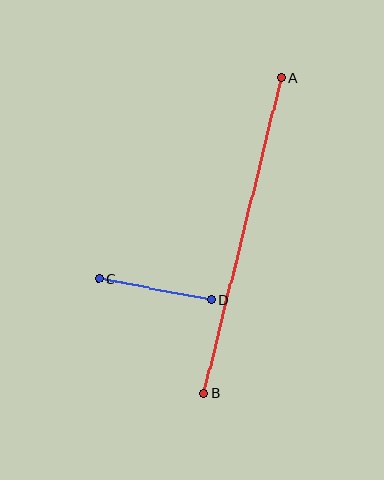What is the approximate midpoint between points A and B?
The midpoint is at approximately (242, 236) pixels.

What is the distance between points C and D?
The distance is approximately 114 pixels.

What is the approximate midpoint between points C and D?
The midpoint is at approximately (155, 289) pixels.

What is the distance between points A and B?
The distance is approximately 325 pixels.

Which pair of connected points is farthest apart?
Points A and B are farthest apart.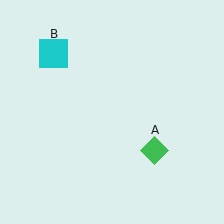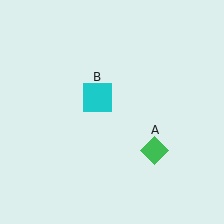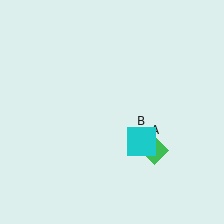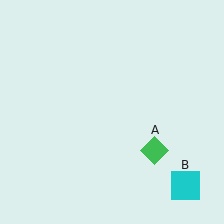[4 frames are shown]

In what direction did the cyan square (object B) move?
The cyan square (object B) moved down and to the right.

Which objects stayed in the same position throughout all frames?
Green diamond (object A) remained stationary.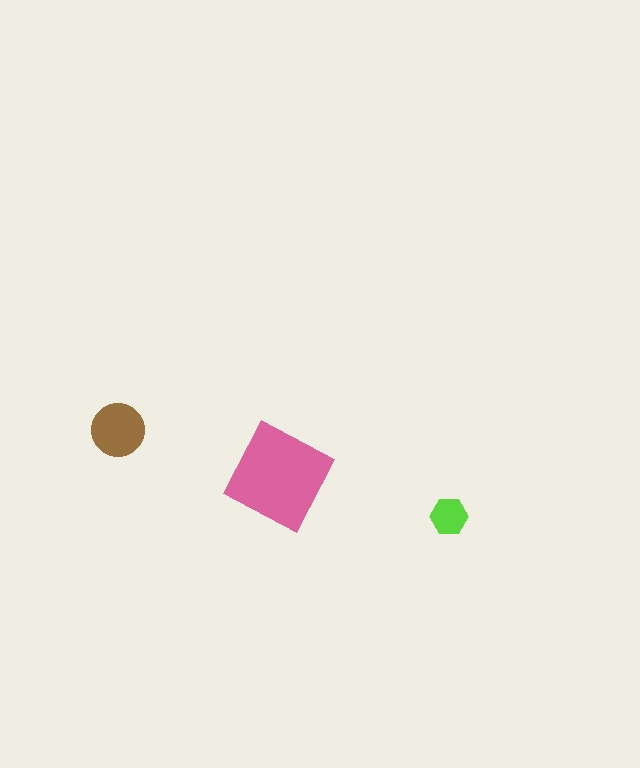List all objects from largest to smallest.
The pink square, the brown circle, the lime hexagon.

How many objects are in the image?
There are 3 objects in the image.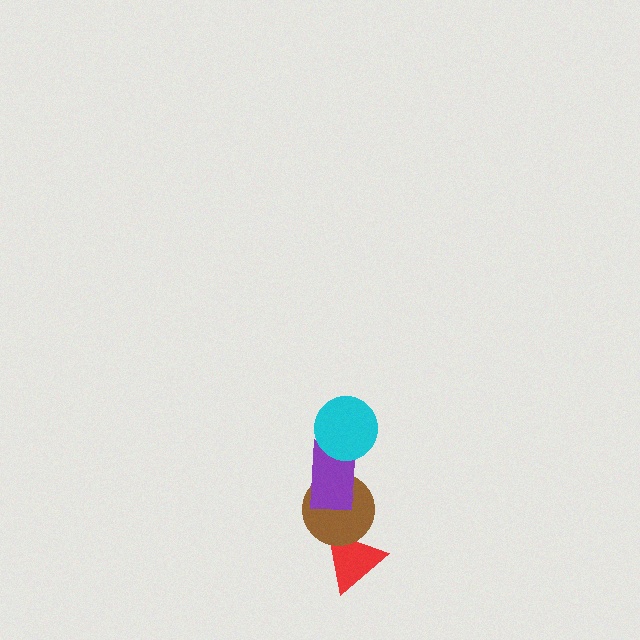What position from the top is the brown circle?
The brown circle is 3rd from the top.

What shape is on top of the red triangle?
The brown circle is on top of the red triangle.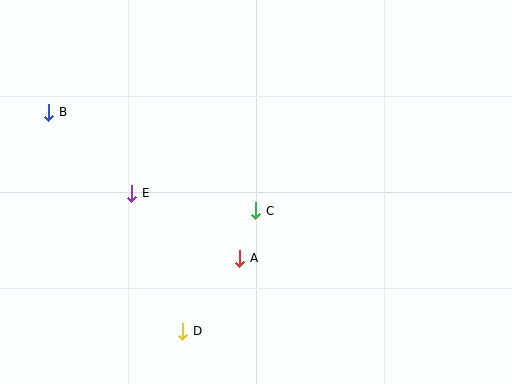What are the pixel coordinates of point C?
Point C is at (256, 211).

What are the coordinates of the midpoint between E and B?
The midpoint between E and B is at (90, 153).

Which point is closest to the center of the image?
Point C at (256, 211) is closest to the center.